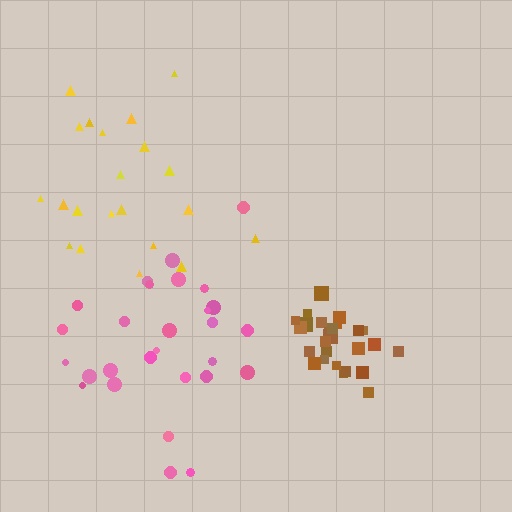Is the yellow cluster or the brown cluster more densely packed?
Brown.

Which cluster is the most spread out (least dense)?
Yellow.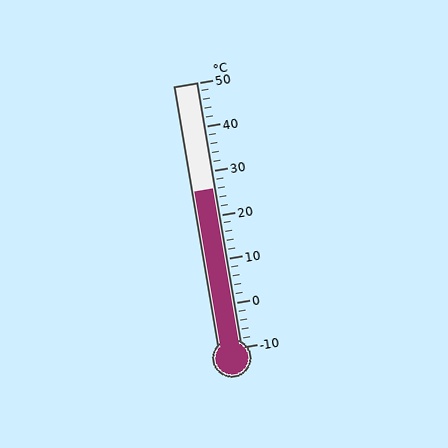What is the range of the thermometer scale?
The thermometer scale ranges from -10°C to 50°C.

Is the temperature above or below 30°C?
The temperature is below 30°C.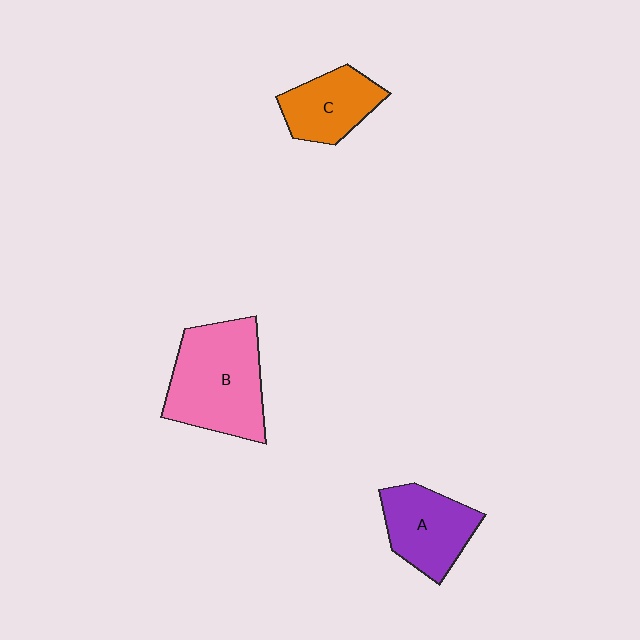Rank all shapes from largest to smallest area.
From largest to smallest: B (pink), A (purple), C (orange).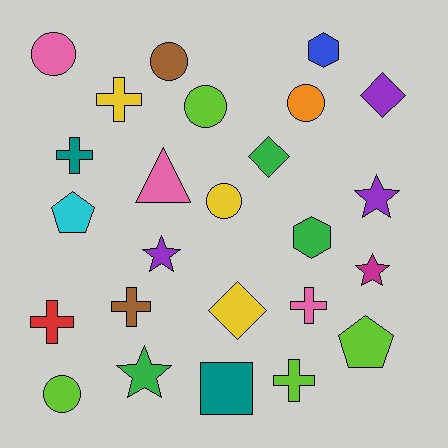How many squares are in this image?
There is 1 square.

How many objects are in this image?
There are 25 objects.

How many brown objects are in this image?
There are 2 brown objects.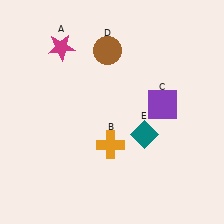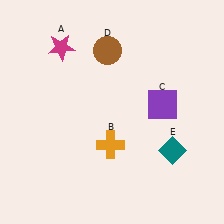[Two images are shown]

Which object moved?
The teal diamond (E) moved right.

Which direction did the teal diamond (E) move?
The teal diamond (E) moved right.